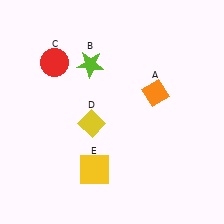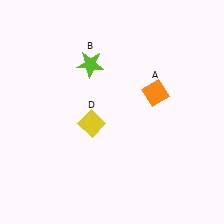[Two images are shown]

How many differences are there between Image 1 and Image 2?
There are 2 differences between the two images.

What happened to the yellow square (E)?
The yellow square (E) was removed in Image 2. It was in the bottom-left area of Image 1.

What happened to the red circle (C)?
The red circle (C) was removed in Image 2. It was in the top-left area of Image 1.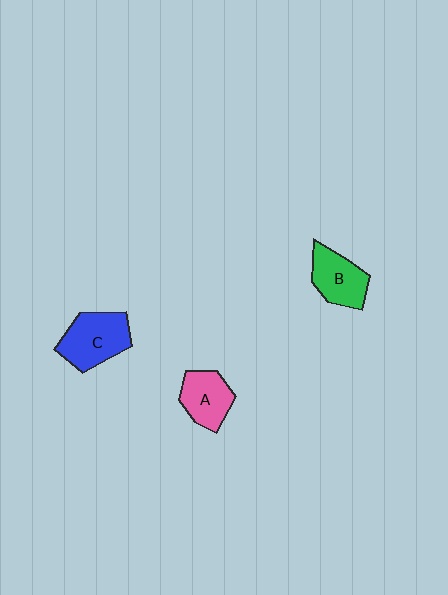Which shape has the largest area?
Shape C (blue).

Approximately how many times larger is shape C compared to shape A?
Approximately 1.3 times.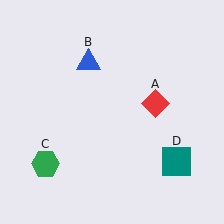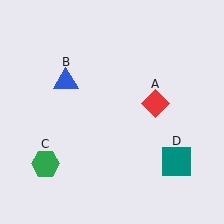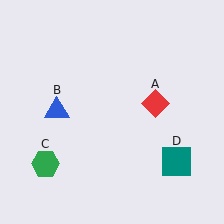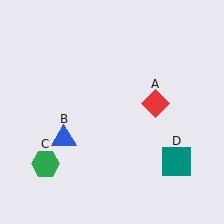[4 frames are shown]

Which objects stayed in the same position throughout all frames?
Red diamond (object A) and green hexagon (object C) and teal square (object D) remained stationary.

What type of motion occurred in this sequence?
The blue triangle (object B) rotated counterclockwise around the center of the scene.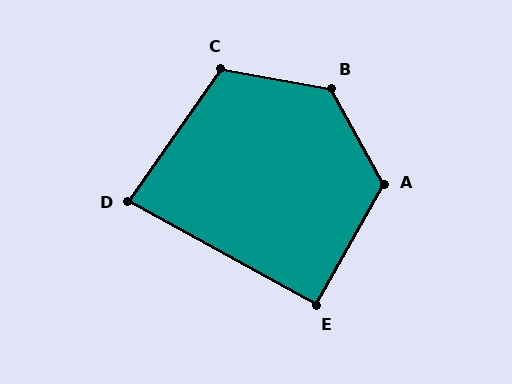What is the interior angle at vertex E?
Approximately 90 degrees (approximately right).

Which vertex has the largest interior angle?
B, at approximately 129 degrees.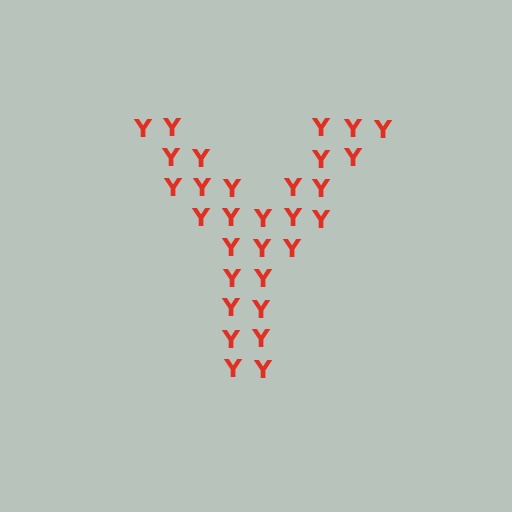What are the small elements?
The small elements are letter Y's.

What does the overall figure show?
The overall figure shows the letter Y.